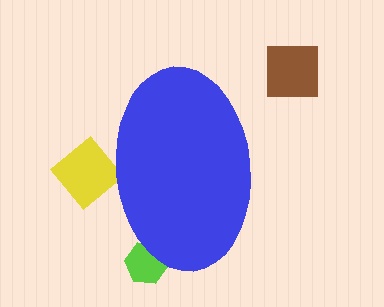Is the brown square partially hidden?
No, the brown square is fully visible.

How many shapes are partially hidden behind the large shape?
2 shapes are partially hidden.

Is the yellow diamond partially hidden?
Yes, the yellow diamond is partially hidden behind the blue ellipse.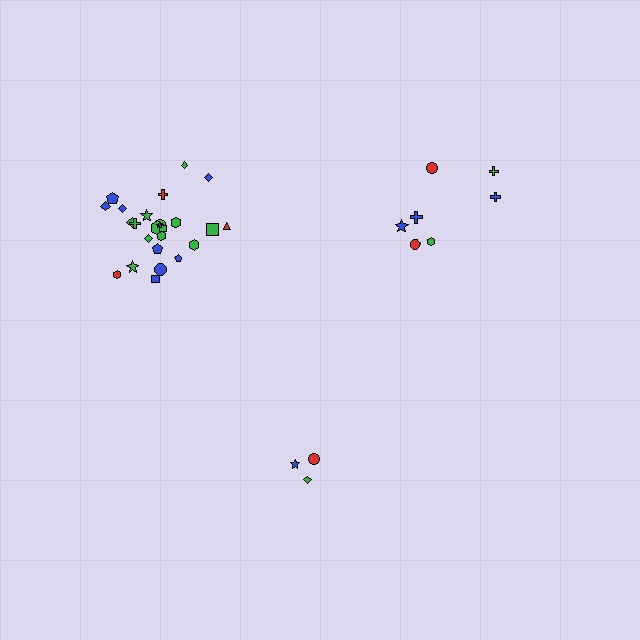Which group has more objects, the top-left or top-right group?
The top-left group.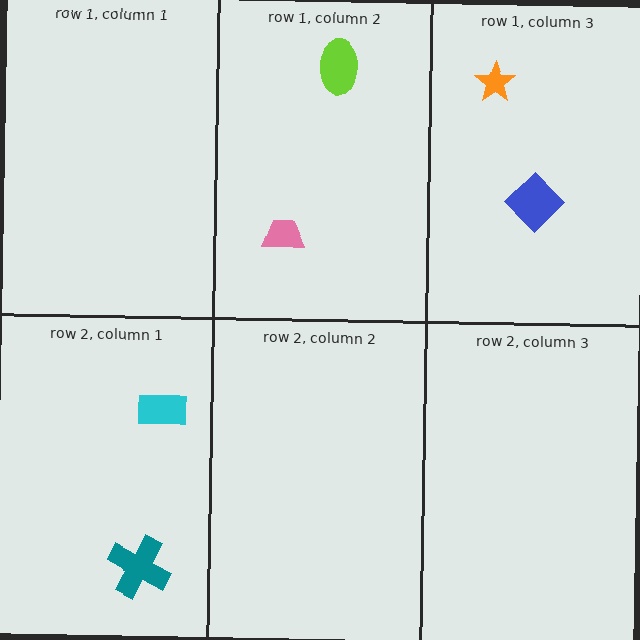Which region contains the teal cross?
The row 2, column 1 region.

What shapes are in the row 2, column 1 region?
The cyan rectangle, the teal cross.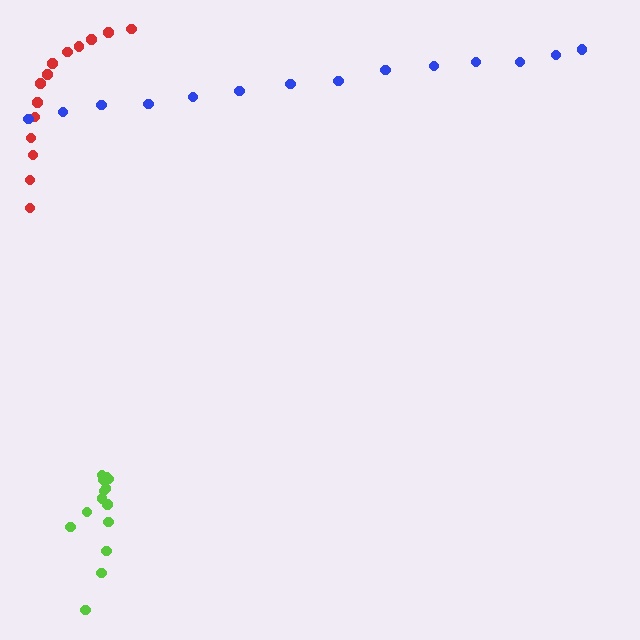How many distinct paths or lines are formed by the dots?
There are 3 distinct paths.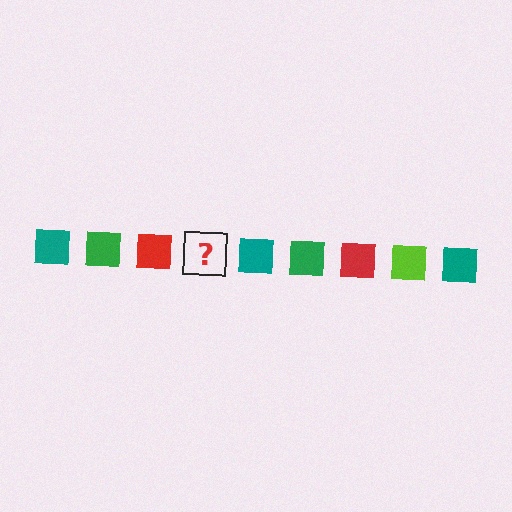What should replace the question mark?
The question mark should be replaced with a lime square.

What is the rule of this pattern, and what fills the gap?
The rule is that the pattern cycles through teal, green, red, lime squares. The gap should be filled with a lime square.